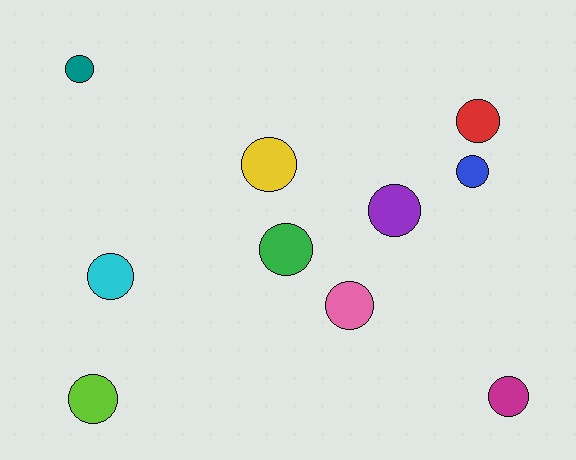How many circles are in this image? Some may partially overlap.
There are 10 circles.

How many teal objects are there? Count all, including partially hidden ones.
There is 1 teal object.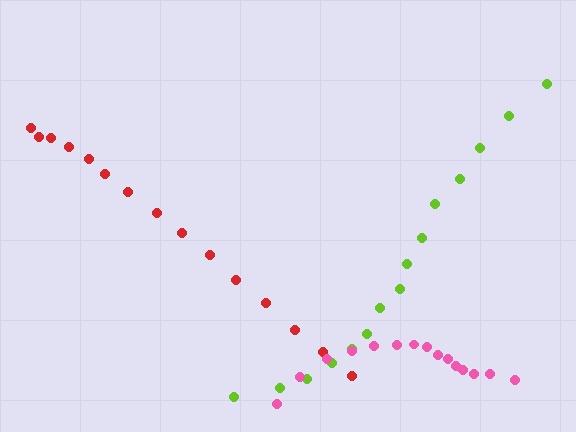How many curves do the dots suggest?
There are 3 distinct paths.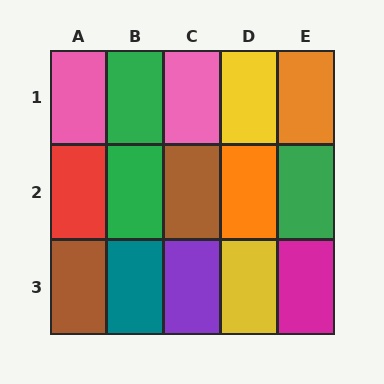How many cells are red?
1 cell is red.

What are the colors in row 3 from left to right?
Brown, teal, purple, yellow, magenta.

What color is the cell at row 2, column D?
Orange.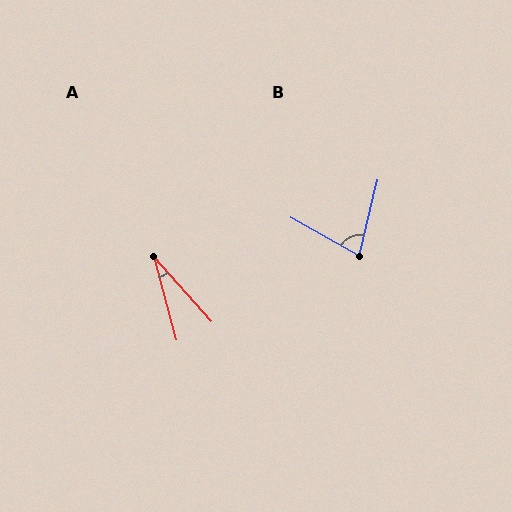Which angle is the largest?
B, at approximately 74 degrees.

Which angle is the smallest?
A, at approximately 27 degrees.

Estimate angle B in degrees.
Approximately 74 degrees.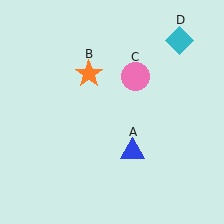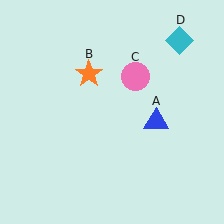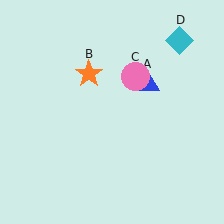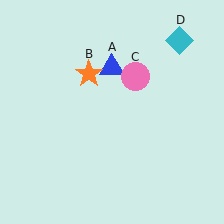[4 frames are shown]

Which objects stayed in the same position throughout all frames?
Orange star (object B) and pink circle (object C) and cyan diamond (object D) remained stationary.